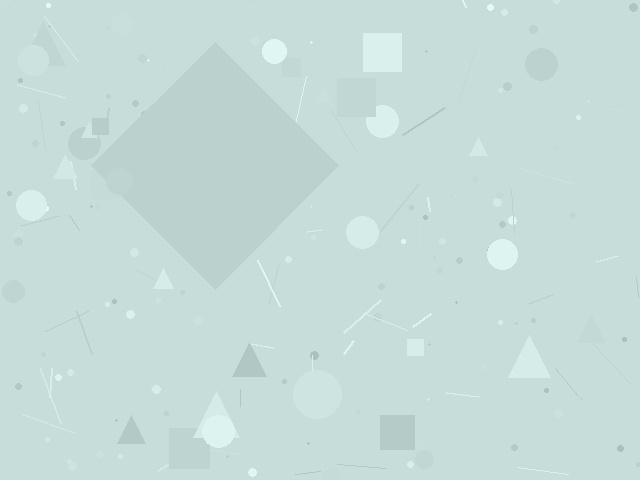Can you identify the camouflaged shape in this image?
The camouflaged shape is a diamond.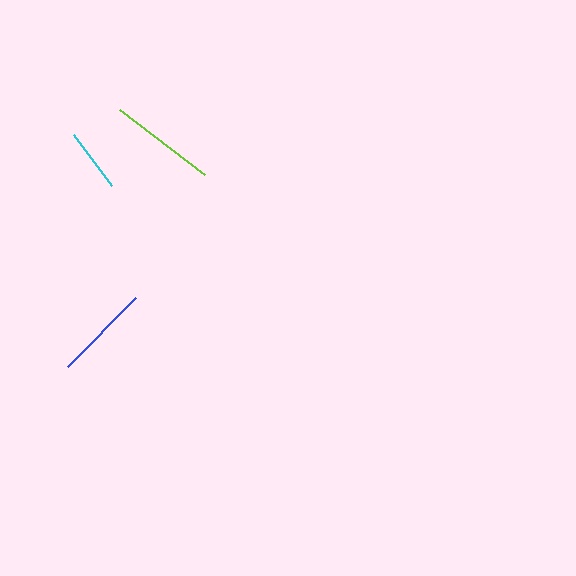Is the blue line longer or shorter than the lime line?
The lime line is longer than the blue line.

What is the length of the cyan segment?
The cyan segment is approximately 63 pixels long.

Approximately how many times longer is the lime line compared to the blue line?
The lime line is approximately 1.1 times the length of the blue line.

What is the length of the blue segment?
The blue segment is approximately 97 pixels long.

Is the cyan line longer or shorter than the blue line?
The blue line is longer than the cyan line.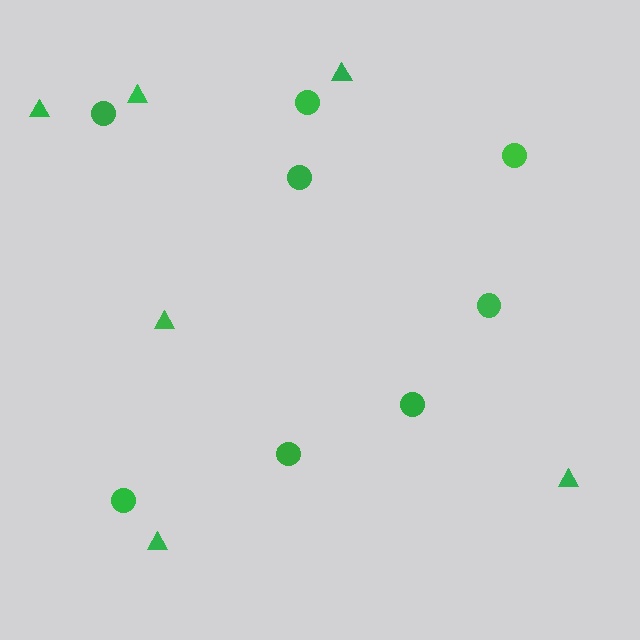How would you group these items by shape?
There are 2 groups: one group of circles (8) and one group of triangles (6).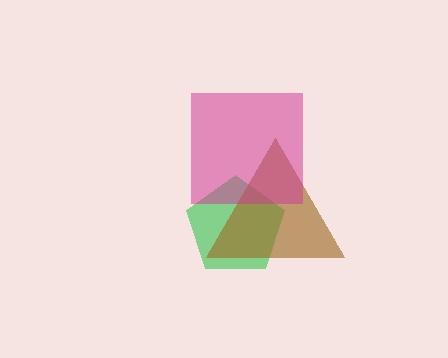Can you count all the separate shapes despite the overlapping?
Yes, there are 3 separate shapes.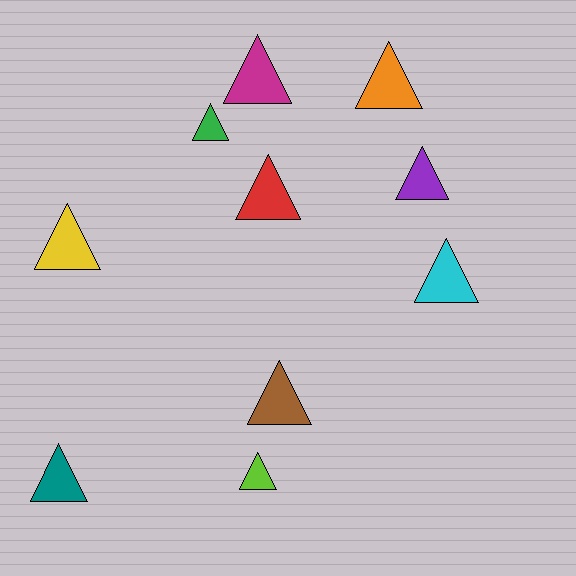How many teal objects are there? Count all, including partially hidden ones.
There is 1 teal object.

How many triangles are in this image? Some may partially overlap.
There are 10 triangles.